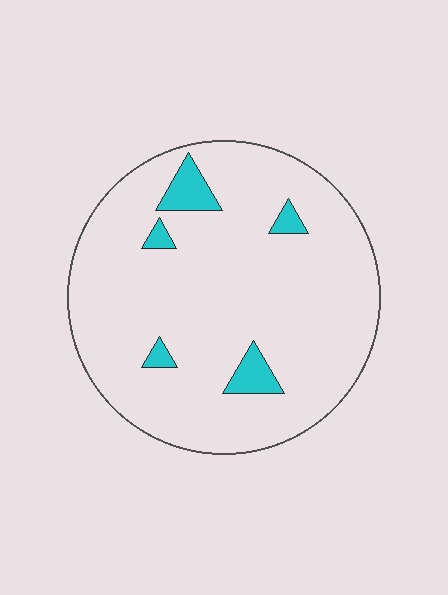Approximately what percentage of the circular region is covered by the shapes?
Approximately 5%.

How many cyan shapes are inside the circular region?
5.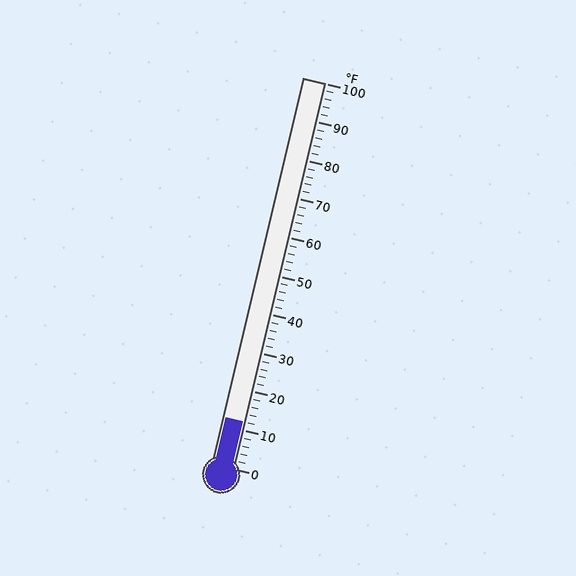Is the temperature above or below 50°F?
The temperature is below 50°F.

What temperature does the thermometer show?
The thermometer shows approximately 12°F.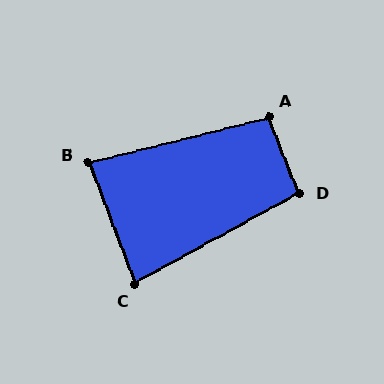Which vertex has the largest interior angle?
A, at approximately 98 degrees.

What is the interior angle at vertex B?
Approximately 83 degrees (acute).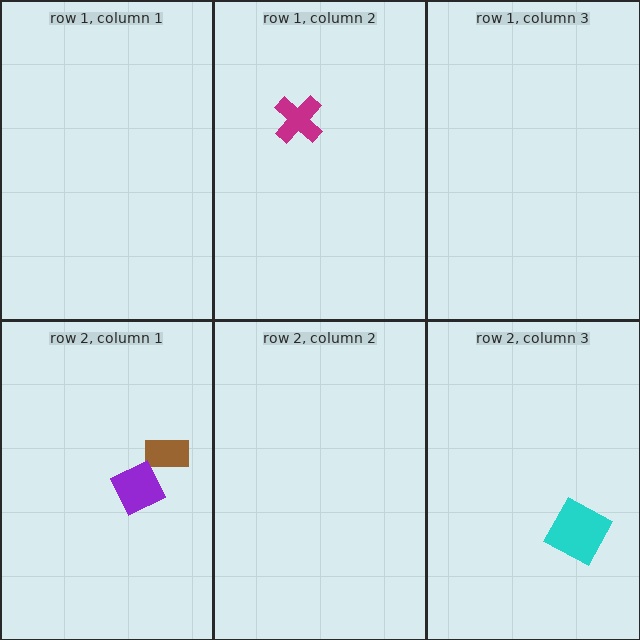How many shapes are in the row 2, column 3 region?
1.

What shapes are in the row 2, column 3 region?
The cyan square.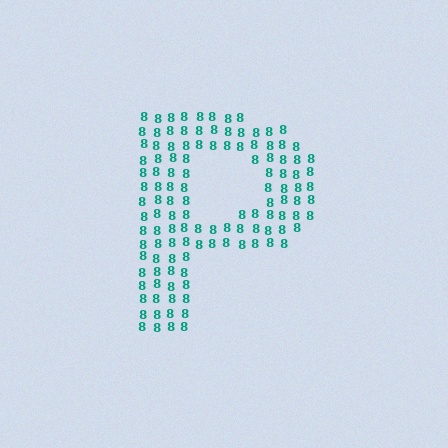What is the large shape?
The large shape is the letter P.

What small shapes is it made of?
It is made of small digit 8's.